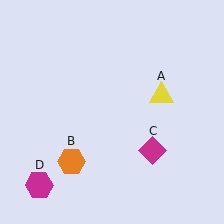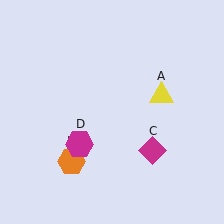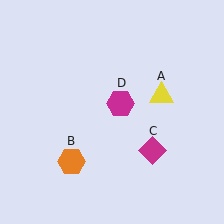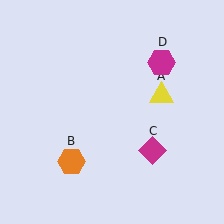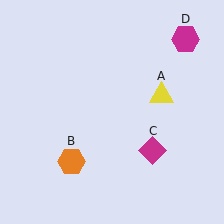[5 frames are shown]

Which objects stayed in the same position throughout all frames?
Yellow triangle (object A) and orange hexagon (object B) and magenta diamond (object C) remained stationary.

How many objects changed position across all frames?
1 object changed position: magenta hexagon (object D).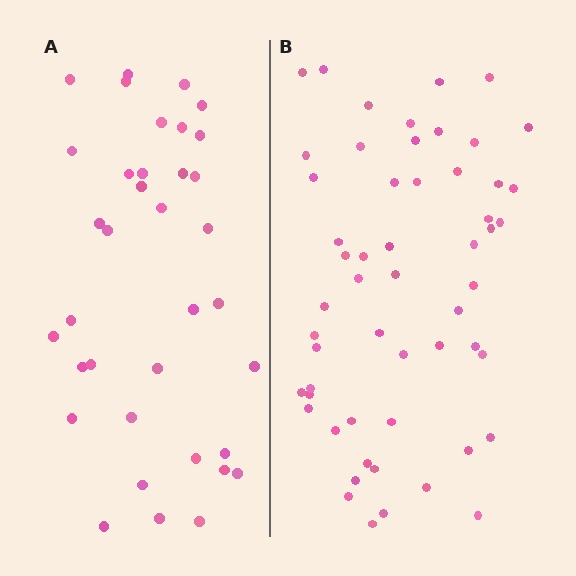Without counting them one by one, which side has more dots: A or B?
Region B (the right region) has more dots.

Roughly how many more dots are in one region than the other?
Region B has approximately 20 more dots than region A.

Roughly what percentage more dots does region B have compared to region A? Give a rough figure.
About 55% more.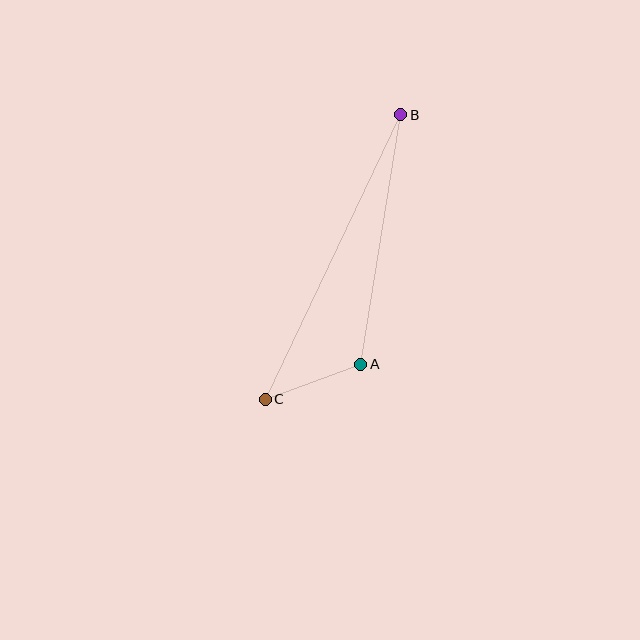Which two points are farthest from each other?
Points B and C are farthest from each other.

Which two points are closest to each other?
Points A and C are closest to each other.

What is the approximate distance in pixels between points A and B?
The distance between A and B is approximately 253 pixels.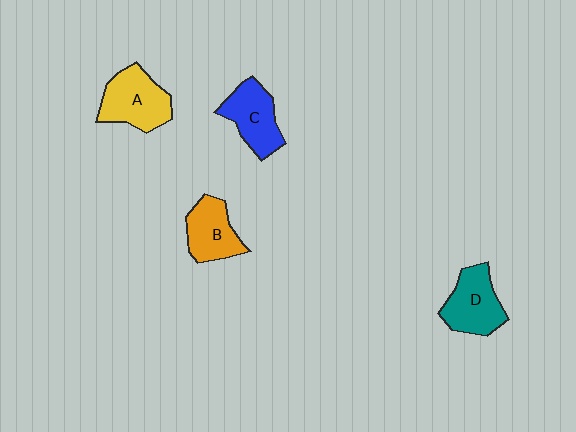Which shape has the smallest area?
Shape B (orange).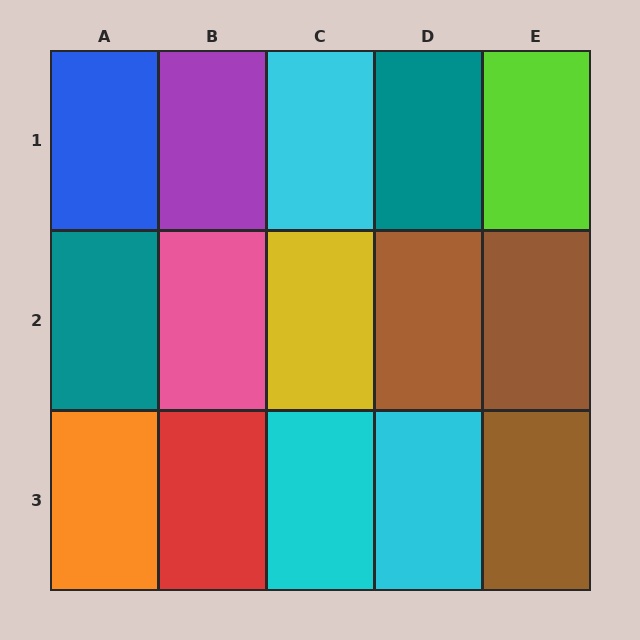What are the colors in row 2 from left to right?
Teal, pink, yellow, brown, brown.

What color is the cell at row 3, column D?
Cyan.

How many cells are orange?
1 cell is orange.